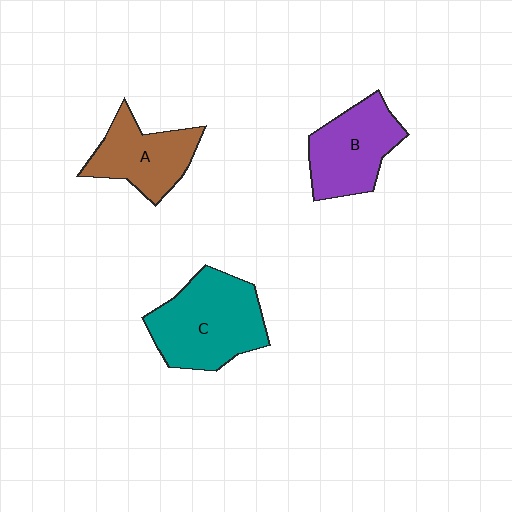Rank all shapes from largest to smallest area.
From largest to smallest: C (teal), B (purple), A (brown).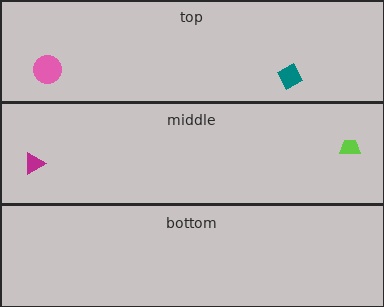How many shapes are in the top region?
2.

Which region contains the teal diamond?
The top region.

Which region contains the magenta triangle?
The middle region.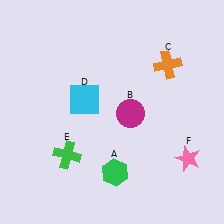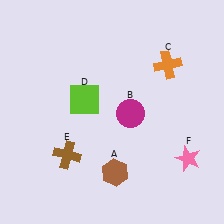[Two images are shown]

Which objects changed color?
A changed from green to brown. D changed from cyan to lime. E changed from green to brown.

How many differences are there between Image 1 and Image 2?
There are 3 differences between the two images.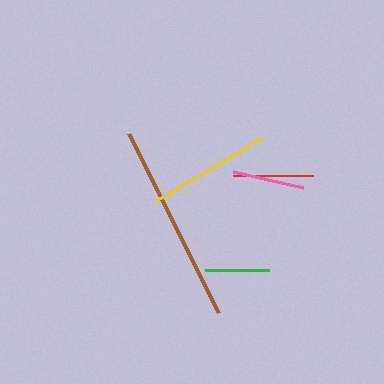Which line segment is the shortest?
The green line is the shortest at approximately 64 pixels.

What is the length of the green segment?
The green segment is approximately 64 pixels long.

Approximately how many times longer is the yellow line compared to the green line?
The yellow line is approximately 1.9 times the length of the green line.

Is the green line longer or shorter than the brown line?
The brown line is longer than the green line.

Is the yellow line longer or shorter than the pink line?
The yellow line is longer than the pink line.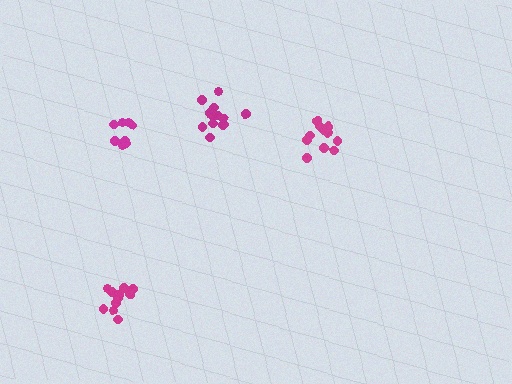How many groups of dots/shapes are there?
There are 4 groups.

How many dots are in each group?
Group 1: 8 dots, Group 2: 11 dots, Group 3: 13 dots, Group 4: 12 dots (44 total).